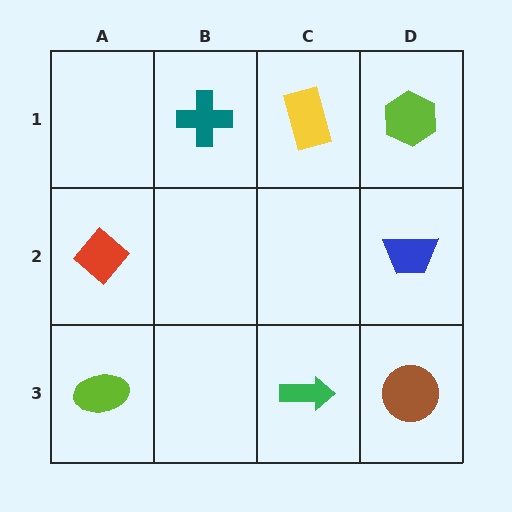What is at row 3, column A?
A lime ellipse.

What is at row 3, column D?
A brown circle.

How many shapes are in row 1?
3 shapes.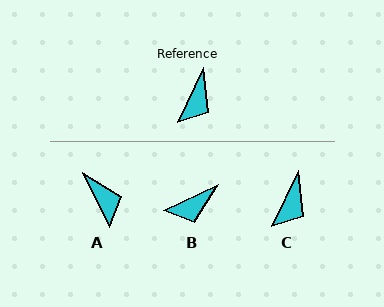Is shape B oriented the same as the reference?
No, it is off by about 39 degrees.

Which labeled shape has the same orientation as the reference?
C.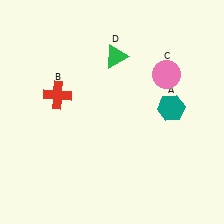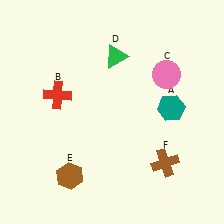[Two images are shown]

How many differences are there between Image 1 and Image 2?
There are 2 differences between the two images.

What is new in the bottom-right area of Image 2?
A brown cross (F) was added in the bottom-right area of Image 2.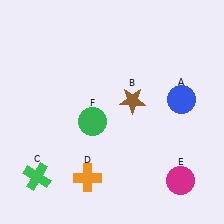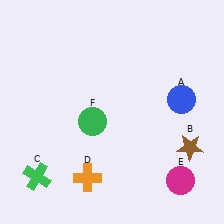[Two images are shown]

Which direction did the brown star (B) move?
The brown star (B) moved right.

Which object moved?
The brown star (B) moved right.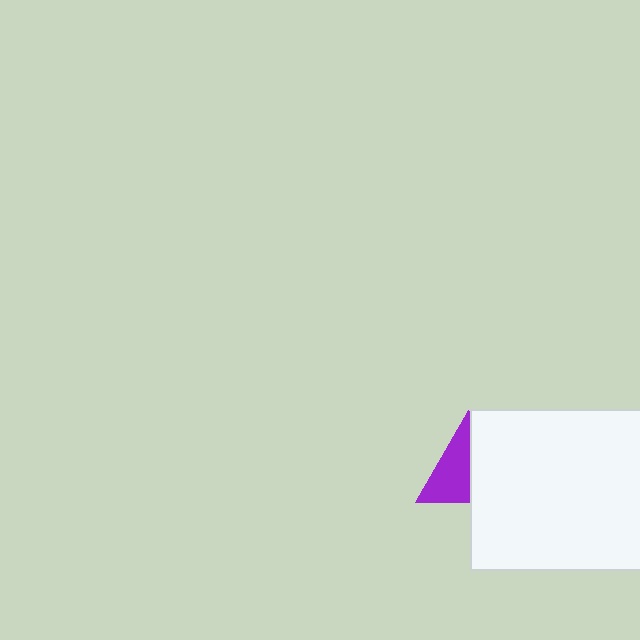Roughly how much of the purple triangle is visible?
About half of it is visible (roughly 52%).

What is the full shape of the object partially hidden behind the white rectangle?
The partially hidden object is a purple triangle.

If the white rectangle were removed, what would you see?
You would see the complete purple triangle.